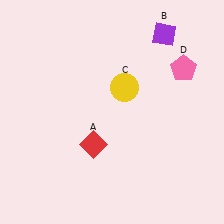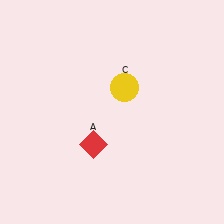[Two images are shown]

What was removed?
The purple diamond (B), the pink pentagon (D) were removed in Image 2.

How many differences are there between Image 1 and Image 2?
There are 2 differences between the two images.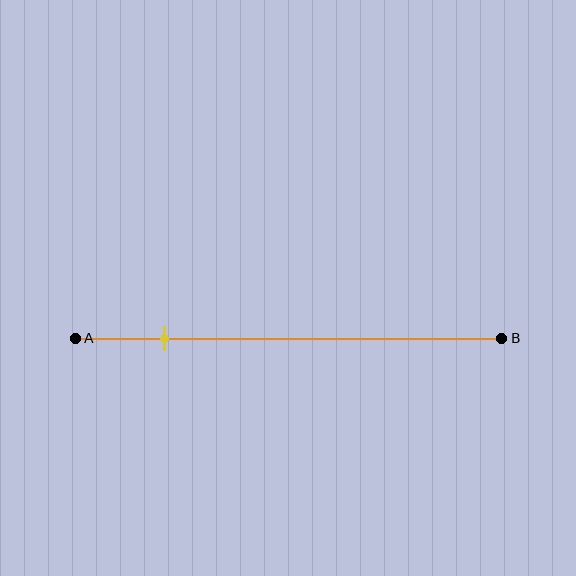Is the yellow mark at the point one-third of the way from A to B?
No, the mark is at about 20% from A, not at the 33% one-third point.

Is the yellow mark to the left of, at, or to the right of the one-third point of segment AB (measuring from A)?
The yellow mark is to the left of the one-third point of segment AB.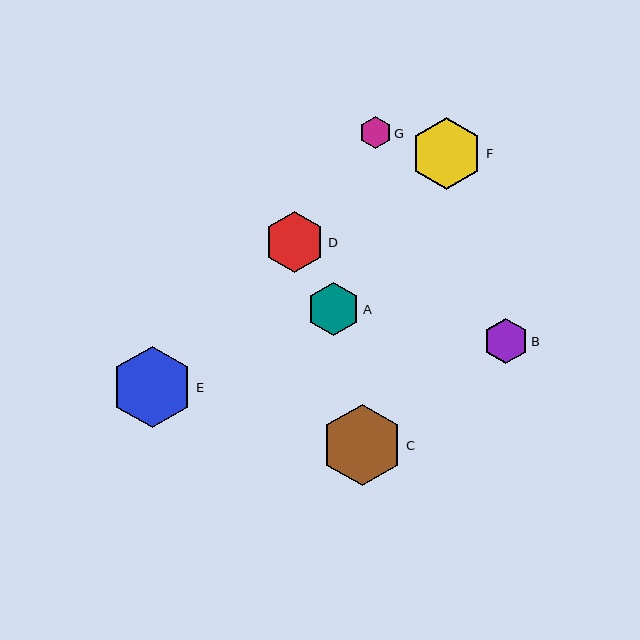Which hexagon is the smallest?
Hexagon G is the smallest with a size of approximately 32 pixels.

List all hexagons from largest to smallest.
From largest to smallest: C, E, F, D, A, B, G.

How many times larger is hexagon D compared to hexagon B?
Hexagon D is approximately 1.4 times the size of hexagon B.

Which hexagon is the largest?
Hexagon C is the largest with a size of approximately 82 pixels.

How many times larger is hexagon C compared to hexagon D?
Hexagon C is approximately 1.3 times the size of hexagon D.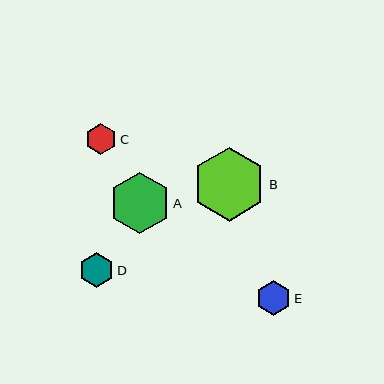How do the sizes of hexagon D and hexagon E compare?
Hexagon D and hexagon E are approximately the same size.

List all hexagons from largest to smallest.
From largest to smallest: B, A, D, E, C.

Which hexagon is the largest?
Hexagon B is the largest with a size of approximately 74 pixels.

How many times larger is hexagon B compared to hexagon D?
Hexagon B is approximately 2.1 times the size of hexagon D.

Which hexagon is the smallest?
Hexagon C is the smallest with a size of approximately 32 pixels.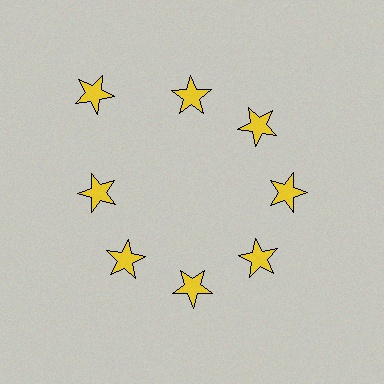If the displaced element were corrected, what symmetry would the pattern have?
It would have 8-fold rotational symmetry — the pattern would map onto itself every 45 degrees.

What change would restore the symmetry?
The symmetry would be restored by moving it inward, back onto the ring so that all 8 stars sit at equal angles and equal distance from the center.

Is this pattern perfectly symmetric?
No. The 8 yellow stars are arranged in a ring, but one element near the 10 o'clock position is pushed outward from the center, breaking the 8-fold rotational symmetry.